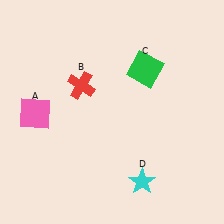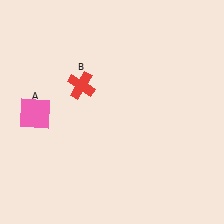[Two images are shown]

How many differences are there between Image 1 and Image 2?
There are 2 differences between the two images.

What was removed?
The green square (C), the cyan star (D) were removed in Image 2.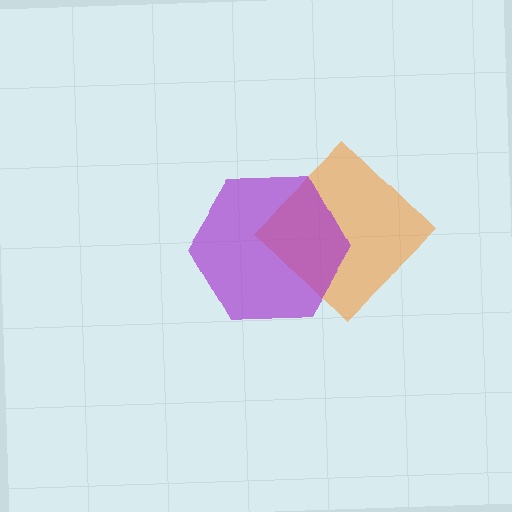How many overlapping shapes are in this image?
There are 2 overlapping shapes in the image.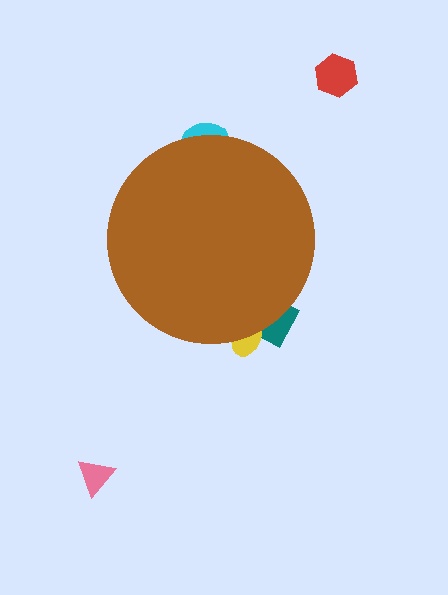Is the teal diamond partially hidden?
Yes, the teal diamond is partially hidden behind the brown circle.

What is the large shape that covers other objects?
A brown circle.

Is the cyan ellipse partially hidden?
Yes, the cyan ellipse is partially hidden behind the brown circle.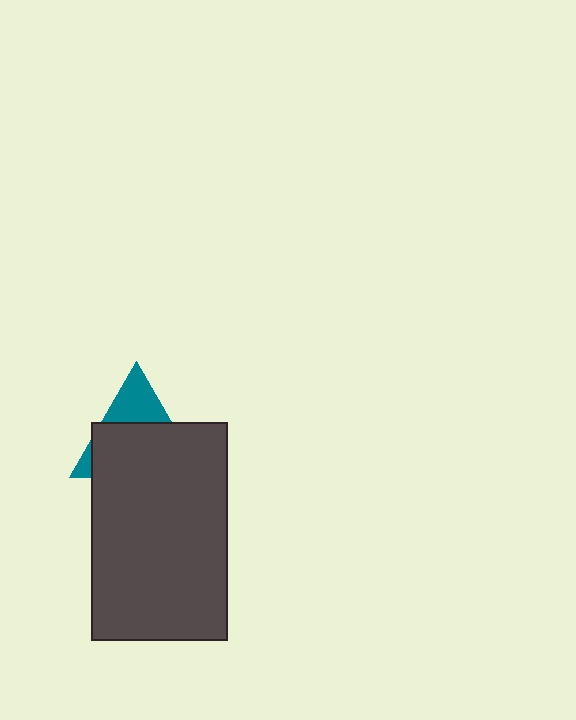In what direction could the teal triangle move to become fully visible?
The teal triangle could move up. That would shift it out from behind the dark gray rectangle entirely.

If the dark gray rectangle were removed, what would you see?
You would see the complete teal triangle.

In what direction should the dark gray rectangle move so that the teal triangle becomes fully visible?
The dark gray rectangle should move down. That is the shortest direction to clear the overlap and leave the teal triangle fully visible.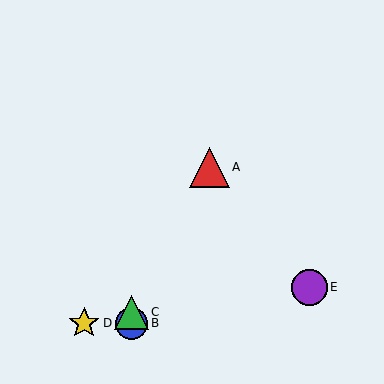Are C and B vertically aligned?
Yes, both are at x≈132.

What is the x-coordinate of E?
Object E is at x≈309.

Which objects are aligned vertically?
Objects B, C are aligned vertically.